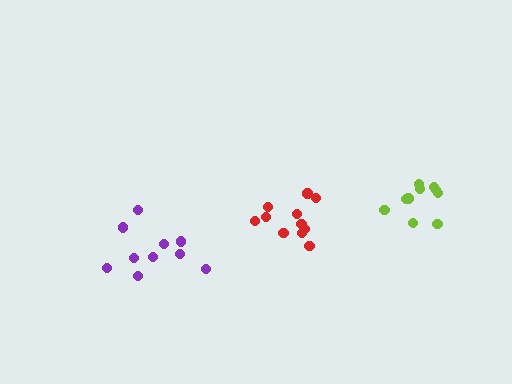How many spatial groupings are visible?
There are 3 spatial groupings.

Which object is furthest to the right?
The lime cluster is rightmost.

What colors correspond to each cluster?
The clusters are colored: red, lime, purple.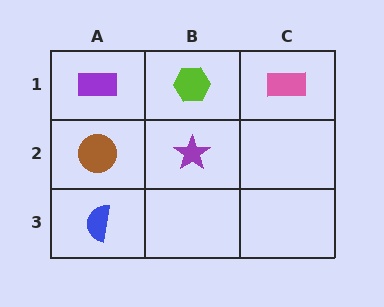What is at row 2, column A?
A brown circle.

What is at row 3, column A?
A blue semicircle.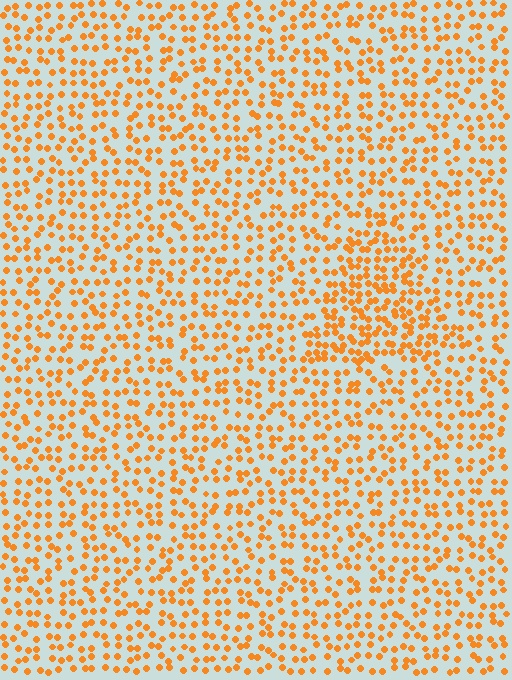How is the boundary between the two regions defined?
The boundary is defined by a change in element density (approximately 1.7x ratio). All elements are the same color, size, and shape.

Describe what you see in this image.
The image contains small orange elements arranged at two different densities. A triangle-shaped region is visible where the elements are more densely packed than the surrounding area.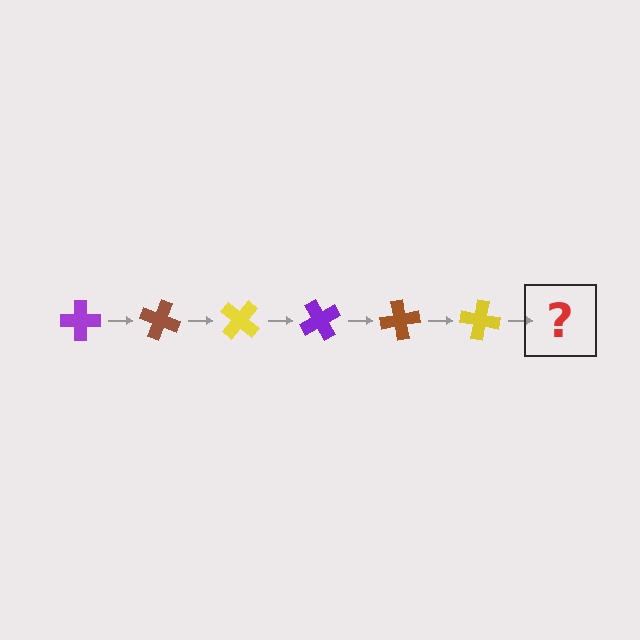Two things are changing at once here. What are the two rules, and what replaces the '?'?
The two rules are that it rotates 20 degrees each step and the color cycles through purple, brown, and yellow. The '?' should be a purple cross, rotated 120 degrees from the start.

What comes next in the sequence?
The next element should be a purple cross, rotated 120 degrees from the start.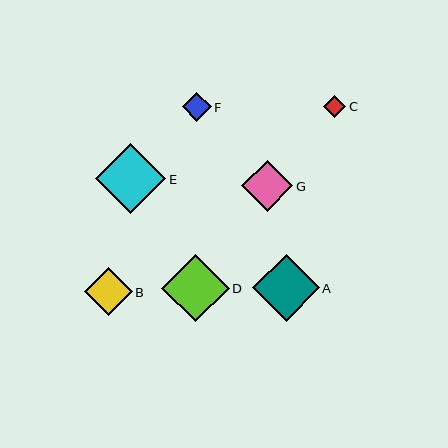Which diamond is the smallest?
Diamond C is the smallest with a size of approximately 22 pixels.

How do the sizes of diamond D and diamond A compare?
Diamond D and diamond A are approximately the same size.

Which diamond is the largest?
Diamond E is the largest with a size of approximately 70 pixels.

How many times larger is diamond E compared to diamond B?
Diamond E is approximately 1.5 times the size of diamond B.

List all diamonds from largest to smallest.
From largest to smallest: E, D, A, G, B, F, C.